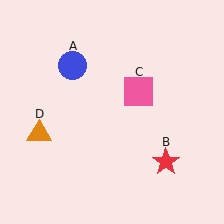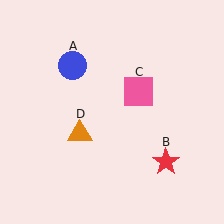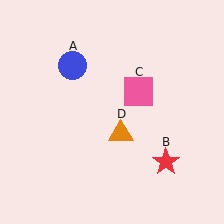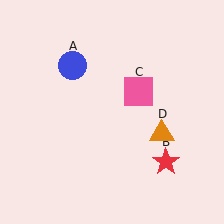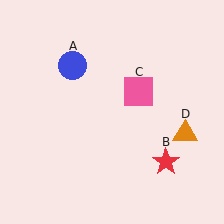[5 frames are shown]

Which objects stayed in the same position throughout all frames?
Blue circle (object A) and red star (object B) and pink square (object C) remained stationary.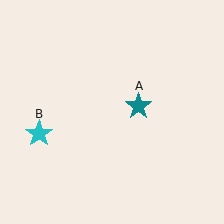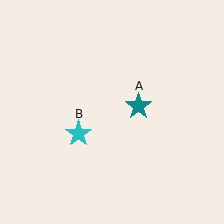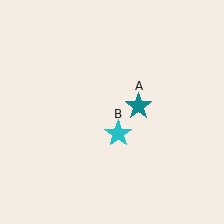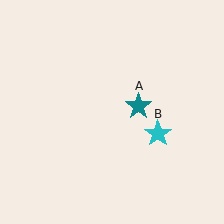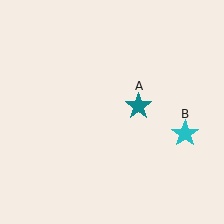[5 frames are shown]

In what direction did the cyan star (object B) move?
The cyan star (object B) moved right.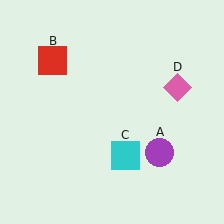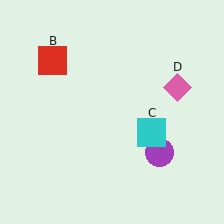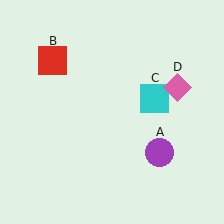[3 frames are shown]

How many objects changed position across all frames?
1 object changed position: cyan square (object C).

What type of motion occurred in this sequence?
The cyan square (object C) rotated counterclockwise around the center of the scene.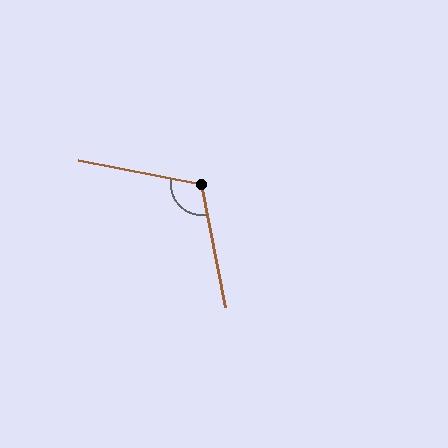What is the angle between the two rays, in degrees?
Approximately 112 degrees.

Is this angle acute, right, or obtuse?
It is obtuse.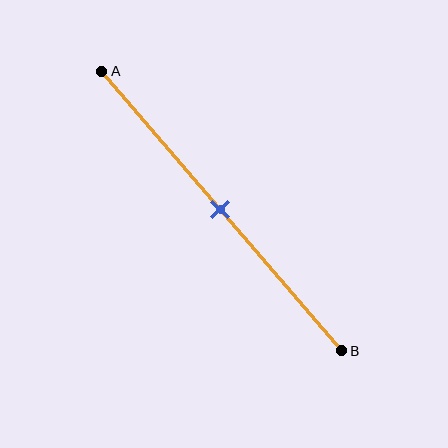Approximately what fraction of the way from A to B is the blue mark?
The blue mark is approximately 50% of the way from A to B.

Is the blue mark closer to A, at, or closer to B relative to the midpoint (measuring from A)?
The blue mark is approximately at the midpoint of segment AB.